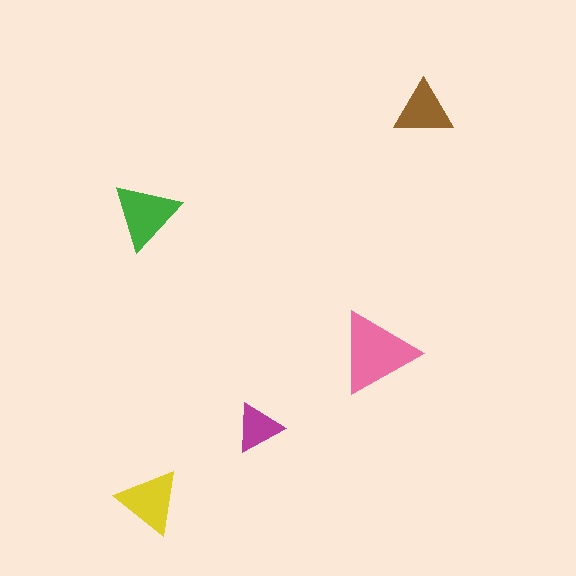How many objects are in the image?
There are 5 objects in the image.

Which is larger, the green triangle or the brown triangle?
The green one.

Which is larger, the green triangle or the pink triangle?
The pink one.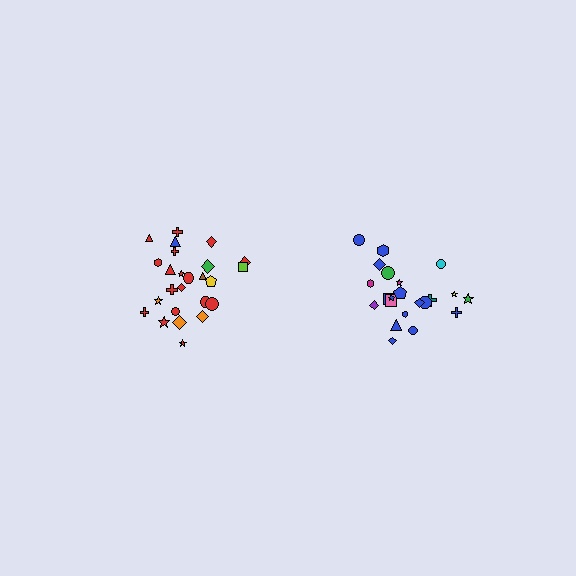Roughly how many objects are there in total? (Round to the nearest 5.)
Roughly 45 objects in total.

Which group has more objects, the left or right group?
The left group.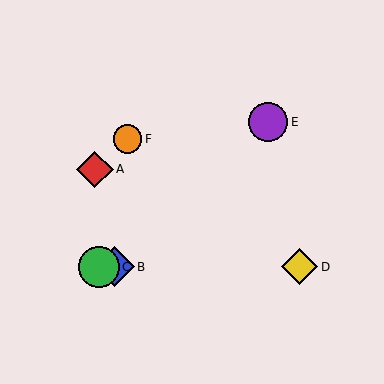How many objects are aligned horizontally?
3 objects (B, C, D) are aligned horizontally.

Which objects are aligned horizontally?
Objects B, C, D are aligned horizontally.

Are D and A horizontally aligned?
No, D is at y≈267 and A is at y≈169.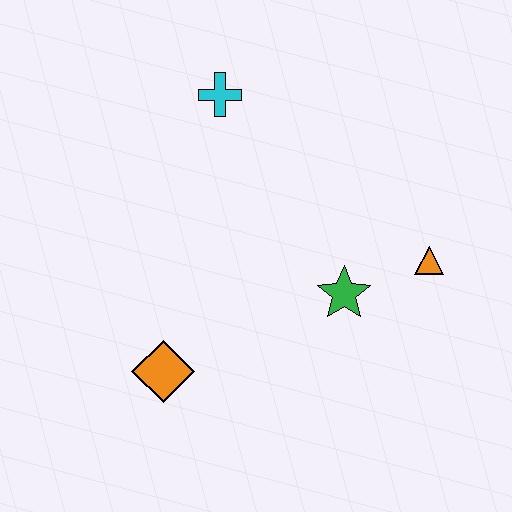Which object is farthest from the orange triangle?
The orange diamond is farthest from the orange triangle.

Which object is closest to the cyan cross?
The green star is closest to the cyan cross.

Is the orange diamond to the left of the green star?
Yes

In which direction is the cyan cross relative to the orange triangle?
The cyan cross is to the left of the orange triangle.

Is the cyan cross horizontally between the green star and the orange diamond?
Yes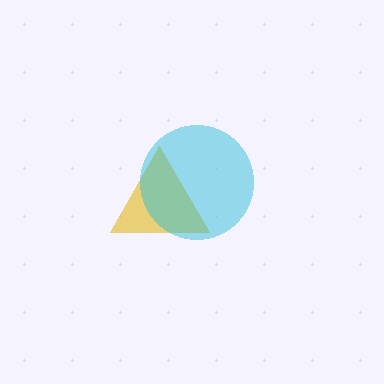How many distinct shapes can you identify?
There are 2 distinct shapes: a yellow triangle, a cyan circle.